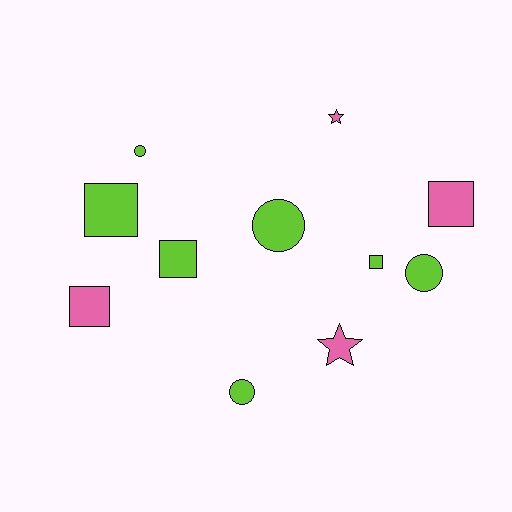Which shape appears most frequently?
Square, with 5 objects.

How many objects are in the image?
There are 11 objects.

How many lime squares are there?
There are 3 lime squares.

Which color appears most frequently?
Lime, with 7 objects.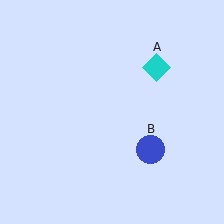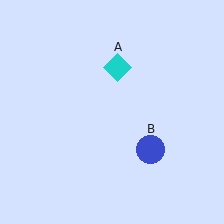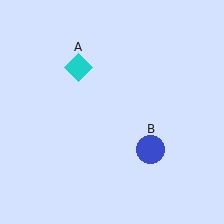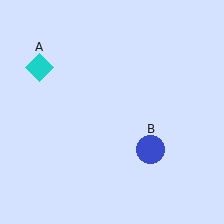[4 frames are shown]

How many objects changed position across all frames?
1 object changed position: cyan diamond (object A).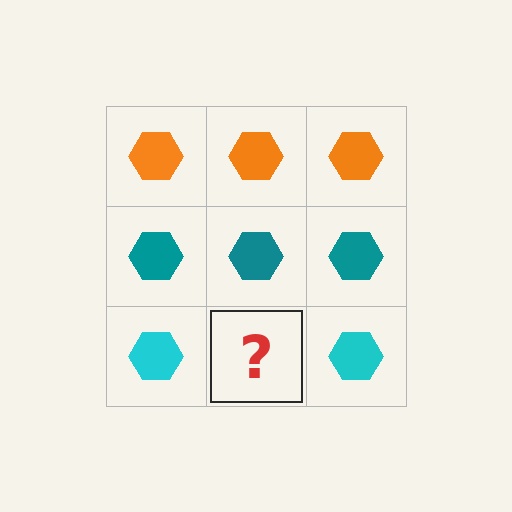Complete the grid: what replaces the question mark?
The question mark should be replaced with a cyan hexagon.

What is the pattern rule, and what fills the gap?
The rule is that each row has a consistent color. The gap should be filled with a cyan hexagon.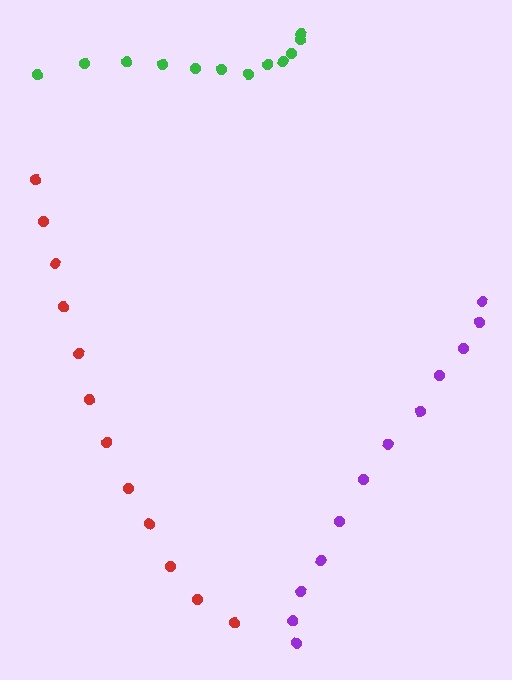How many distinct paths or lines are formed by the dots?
There are 3 distinct paths.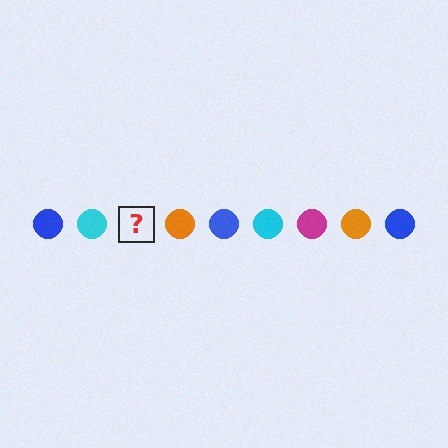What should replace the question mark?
The question mark should be replaced with a magenta circle.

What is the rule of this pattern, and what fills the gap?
The rule is that the pattern cycles through blue, cyan, magenta, orange circles. The gap should be filled with a magenta circle.